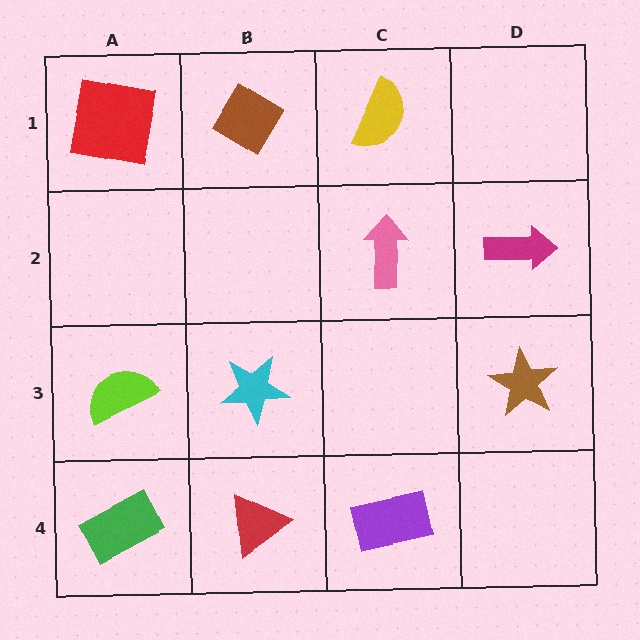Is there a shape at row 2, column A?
No, that cell is empty.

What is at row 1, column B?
A brown diamond.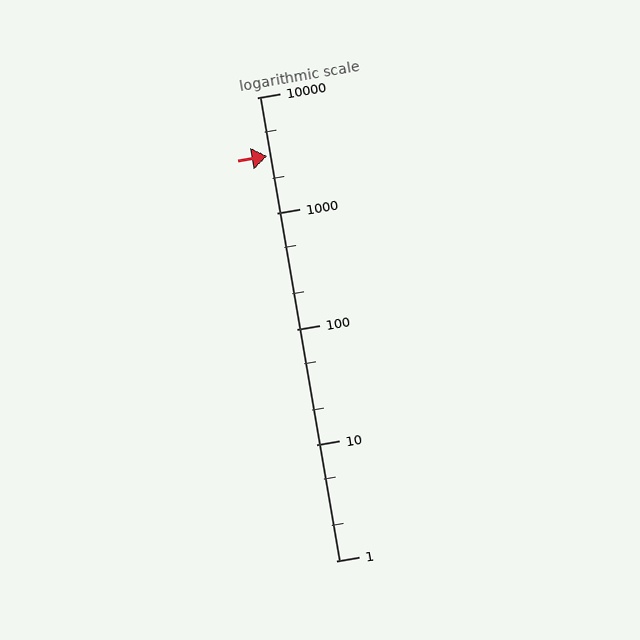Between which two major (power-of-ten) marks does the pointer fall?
The pointer is between 1000 and 10000.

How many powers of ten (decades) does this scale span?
The scale spans 4 decades, from 1 to 10000.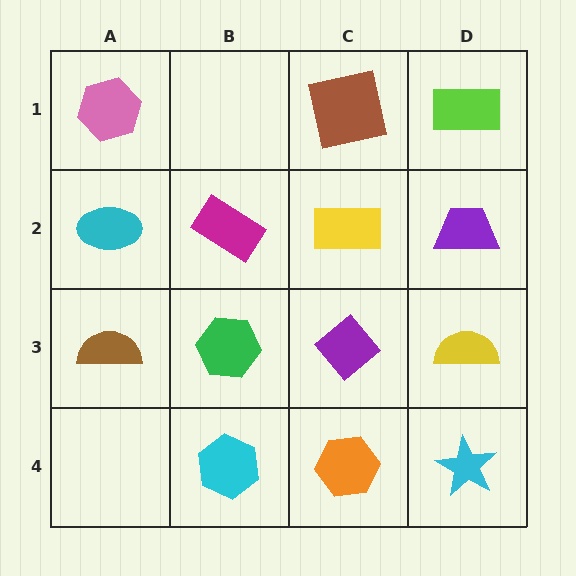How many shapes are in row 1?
3 shapes.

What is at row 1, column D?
A lime rectangle.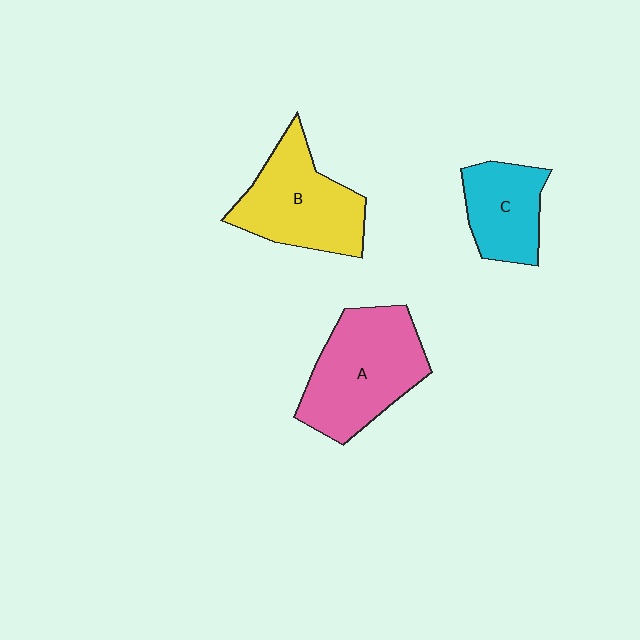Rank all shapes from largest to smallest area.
From largest to smallest: A (pink), B (yellow), C (cyan).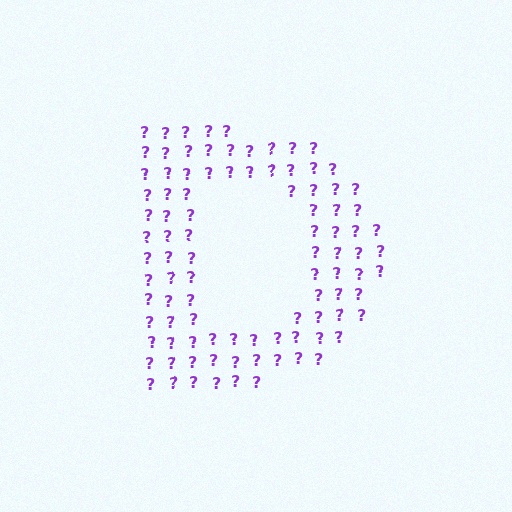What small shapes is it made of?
It is made of small question marks.